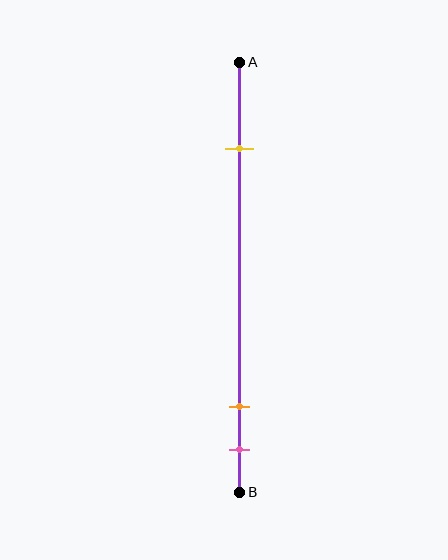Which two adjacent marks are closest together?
The orange and pink marks are the closest adjacent pair.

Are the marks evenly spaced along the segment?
No, the marks are not evenly spaced.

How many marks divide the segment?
There are 3 marks dividing the segment.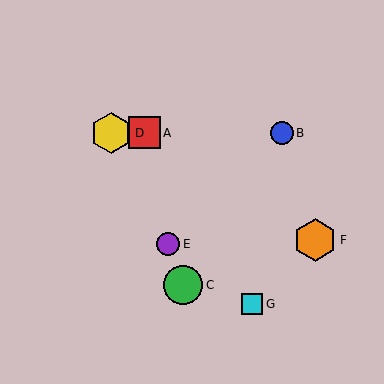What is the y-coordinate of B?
Object B is at y≈133.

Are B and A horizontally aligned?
Yes, both are at y≈133.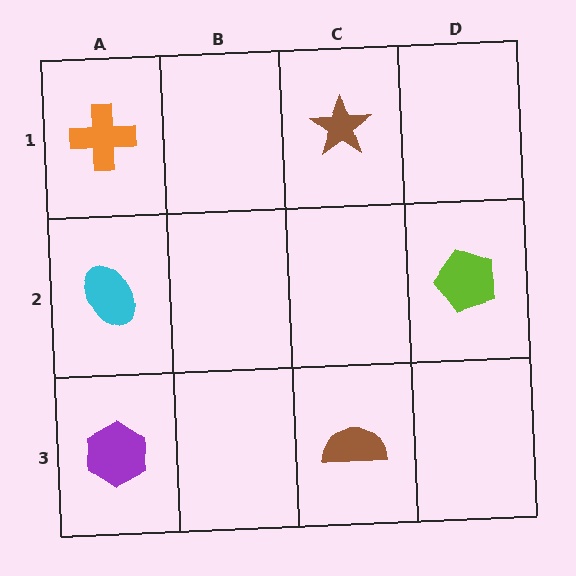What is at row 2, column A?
A cyan ellipse.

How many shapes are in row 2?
2 shapes.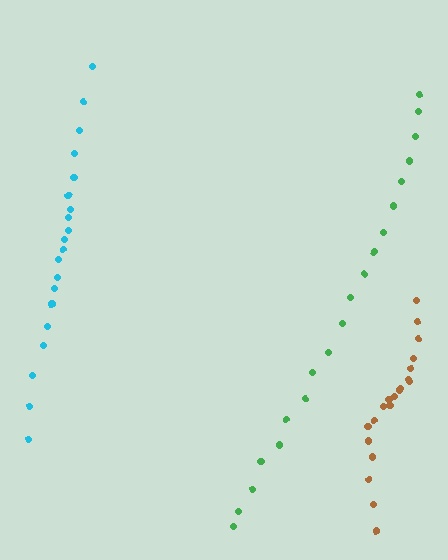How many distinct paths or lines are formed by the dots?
There are 3 distinct paths.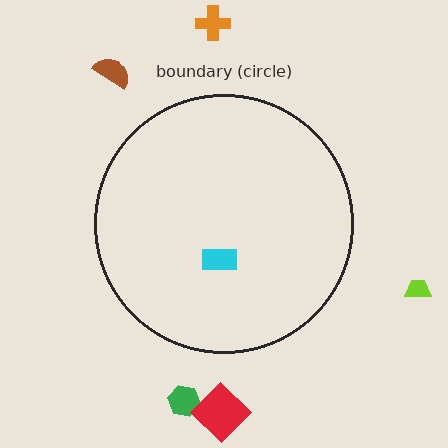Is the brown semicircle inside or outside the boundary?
Outside.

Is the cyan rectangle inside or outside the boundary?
Inside.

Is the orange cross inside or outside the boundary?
Outside.